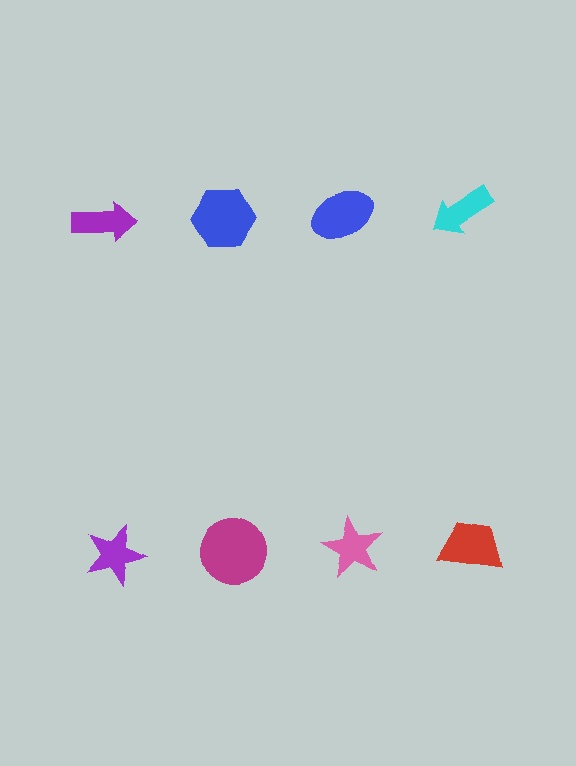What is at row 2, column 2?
A magenta circle.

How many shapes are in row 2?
4 shapes.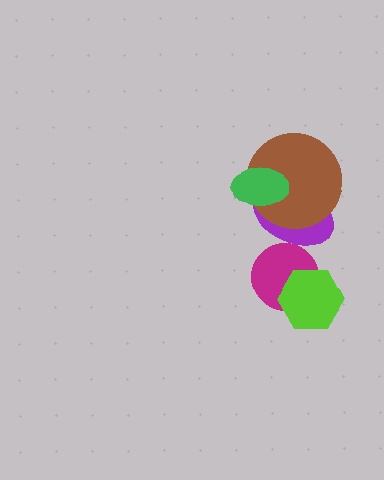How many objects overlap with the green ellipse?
2 objects overlap with the green ellipse.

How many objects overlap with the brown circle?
2 objects overlap with the brown circle.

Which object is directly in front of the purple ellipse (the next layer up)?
The brown circle is directly in front of the purple ellipse.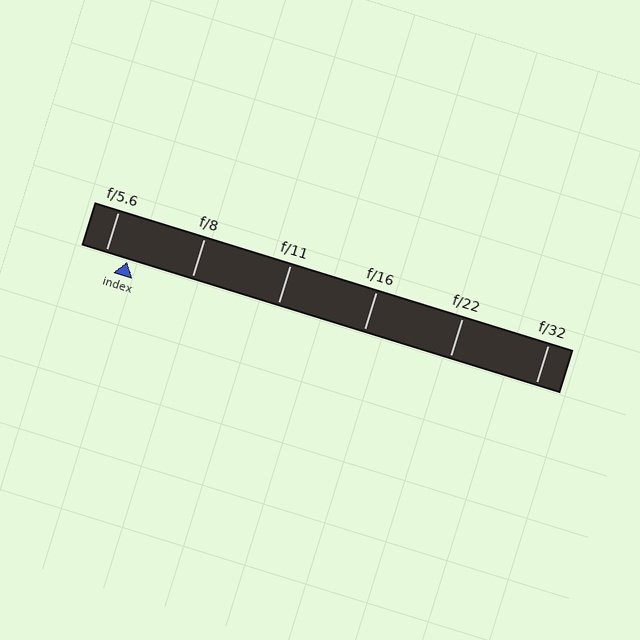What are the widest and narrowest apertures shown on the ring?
The widest aperture shown is f/5.6 and the narrowest is f/32.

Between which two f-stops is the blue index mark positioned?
The index mark is between f/5.6 and f/8.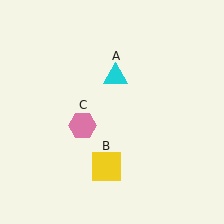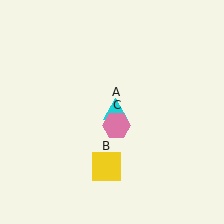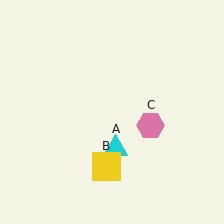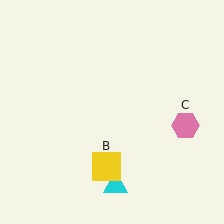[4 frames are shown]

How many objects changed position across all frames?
2 objects changed position: cyan triangle (object A), pink hexagon (object C).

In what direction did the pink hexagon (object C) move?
The pink hexagon (object C) moved right.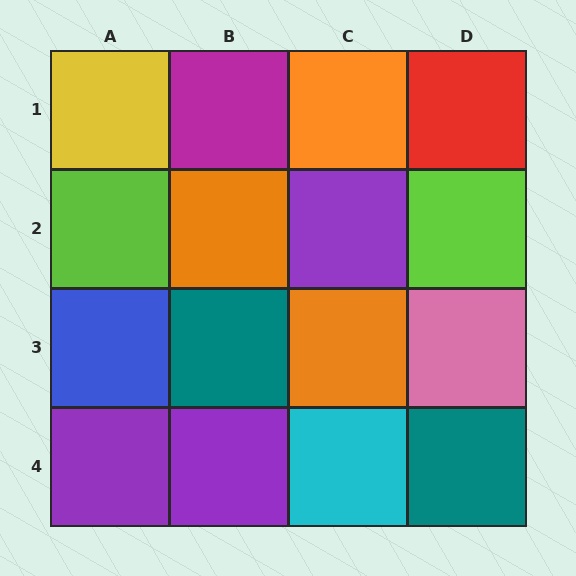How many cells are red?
1 cell is red.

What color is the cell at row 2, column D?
Lime.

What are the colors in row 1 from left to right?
Yellow, magenta, orange, red.